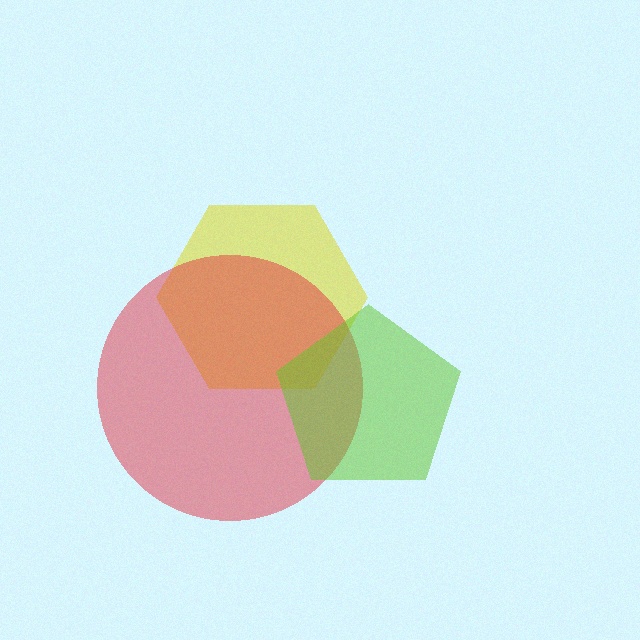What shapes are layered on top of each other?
The layered shapes are: a yellow hexagon, a red circle, a lime pentagon.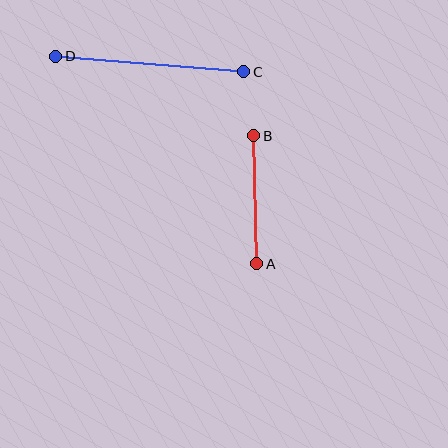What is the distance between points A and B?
The distance is approximately 128 pixels.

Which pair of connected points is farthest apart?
Points C and D are farthest apart.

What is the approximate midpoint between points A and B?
The midpoint is at approximately (255, 200) pixels.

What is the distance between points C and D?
The distance is approximately 189 pixels.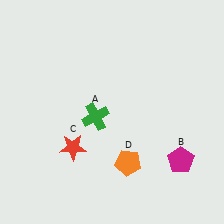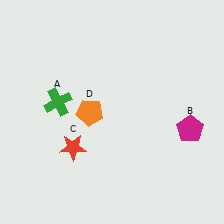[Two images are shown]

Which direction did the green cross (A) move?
The green cross (A) moved left.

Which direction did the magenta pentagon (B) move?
The magenta pentagon (B) moved up.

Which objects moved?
The objects that moved are: the green cross (A), the magenta pentagon (B), the orange pentagon (D).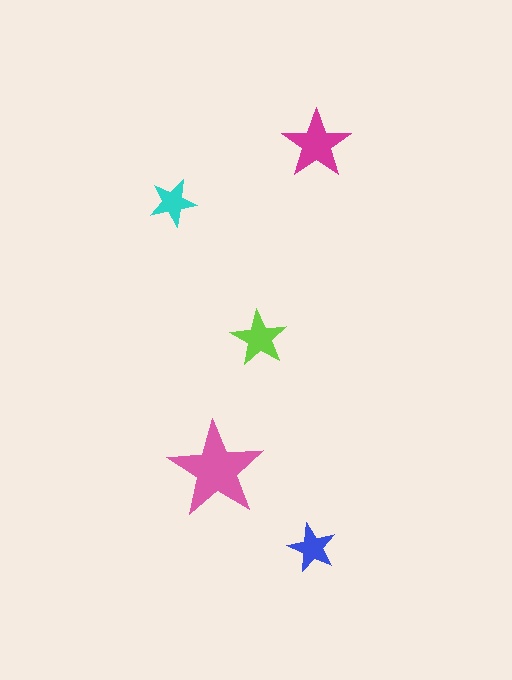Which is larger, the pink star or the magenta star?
The pink one.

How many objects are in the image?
There are 5 objects in the image.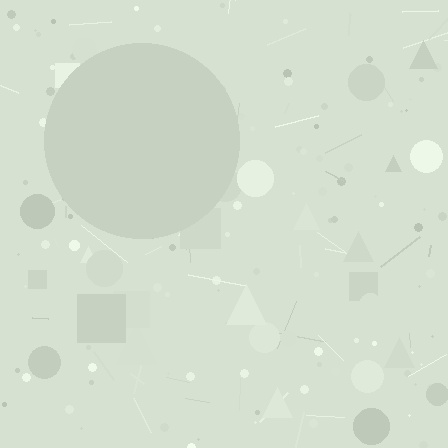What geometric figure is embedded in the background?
A circle is embedded in the background.